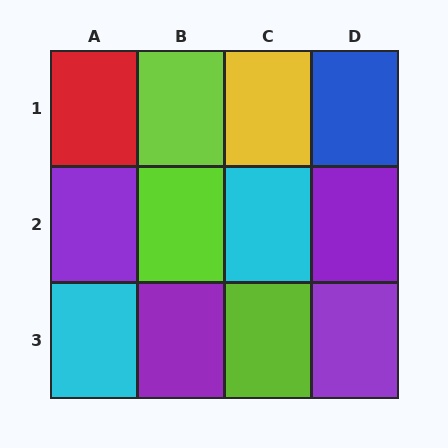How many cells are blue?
1 cell is blue.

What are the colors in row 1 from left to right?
Red, lime, yellow, blue.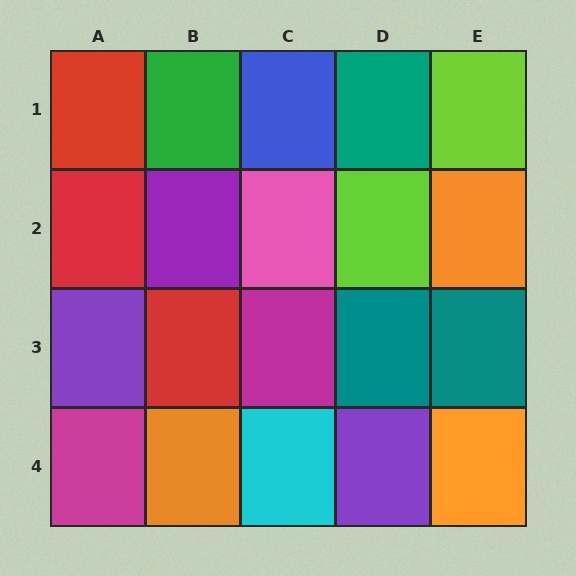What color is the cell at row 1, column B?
Green.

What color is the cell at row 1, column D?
Teal.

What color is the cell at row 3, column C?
Magenta.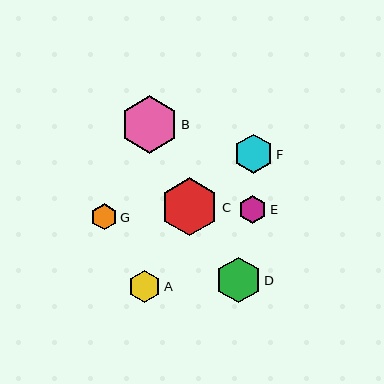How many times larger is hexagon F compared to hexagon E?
Hexagon F is approximately 1.4 times the size of hexagon E.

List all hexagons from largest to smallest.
From largest to smallest: C, B, D, F, A, E, G.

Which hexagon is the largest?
Hexagon C is the largest with a size of approximately 58 pixels.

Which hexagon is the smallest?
Hexagon G is the smallest with a size of approximately 26 pixels.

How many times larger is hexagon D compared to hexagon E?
Hexagon D is approximately 1.6 times the size of hexagon E.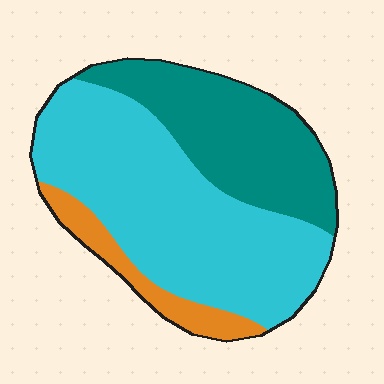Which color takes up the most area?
Cyan, at roughly 55%.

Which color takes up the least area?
Orange, at roughly 10%.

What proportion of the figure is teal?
Teal takes up between a sixth and a third of the figure.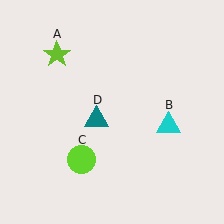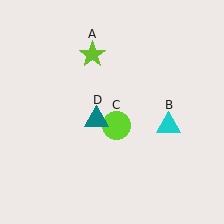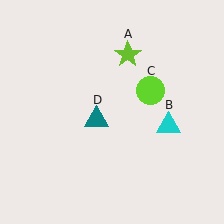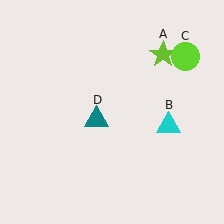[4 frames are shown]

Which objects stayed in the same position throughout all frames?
Cyan triangle (object B) and teal triangle (object D) remained stationary.